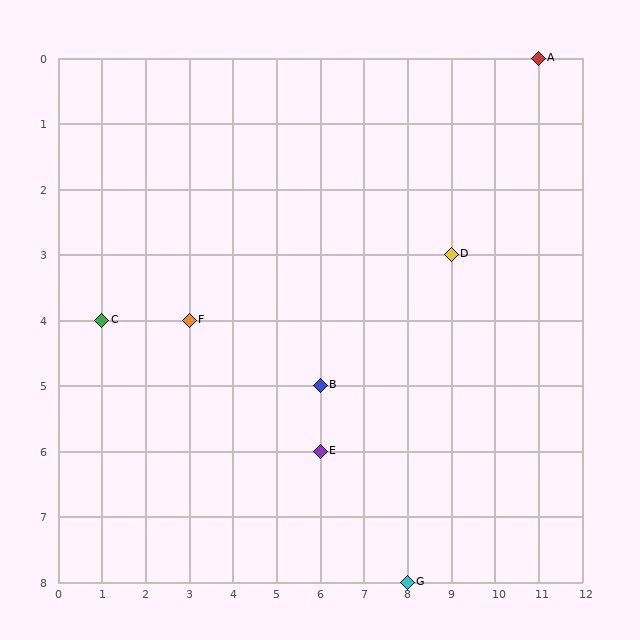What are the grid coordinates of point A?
Point A is at grid coordinates (11, 0).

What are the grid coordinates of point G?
Point G is at grid coordinates (8, 8).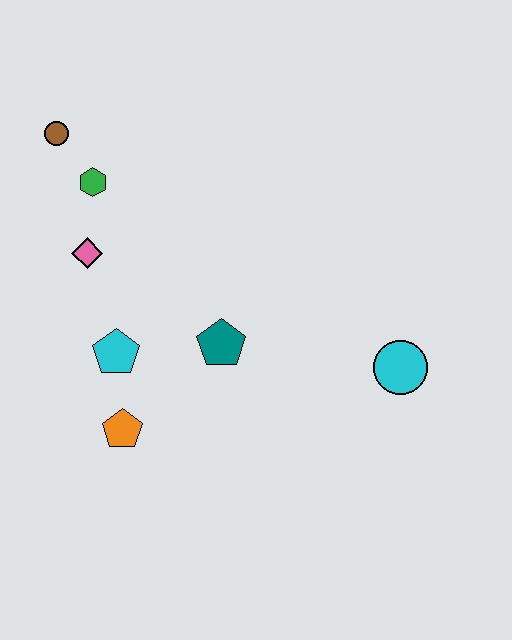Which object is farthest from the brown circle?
The cyan circle is farthest from the brown circle.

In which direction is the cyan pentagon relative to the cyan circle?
The cyan pentagon is to the left of the cyan circle.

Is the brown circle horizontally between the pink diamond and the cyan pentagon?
No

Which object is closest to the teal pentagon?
The cyan pentagon is closest to the teal pentagon.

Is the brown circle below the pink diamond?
No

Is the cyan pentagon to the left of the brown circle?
No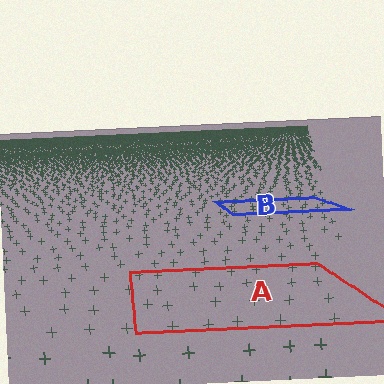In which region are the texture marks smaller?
The texture marks are smaller in region B, because it is farther away.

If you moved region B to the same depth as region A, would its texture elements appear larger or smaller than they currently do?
They would appear larger. At a closer depth, the same texture elements are projected at a bigger on-screen size.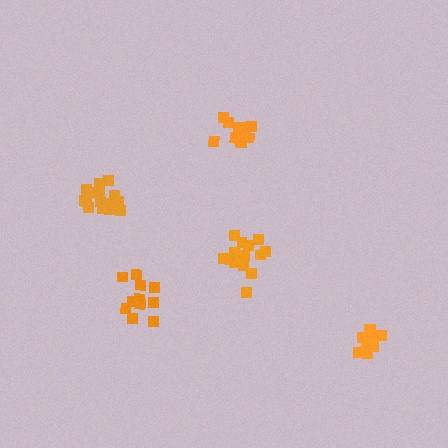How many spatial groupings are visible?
There are 5 spatial groupings.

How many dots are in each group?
Group 1: 11 dots, Group 2: 16 dots, Group 3: 17 dots, Group 4: 13 dots, Group 5: 11 dots (68 total).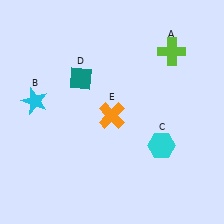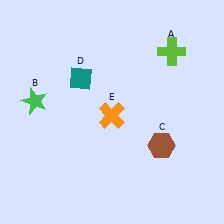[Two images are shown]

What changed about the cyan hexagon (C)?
In Image 1, C is cyan. In Image 2, it changed to brown.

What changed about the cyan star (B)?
In Image 1, B is cyan. In Image 2, it changed to green.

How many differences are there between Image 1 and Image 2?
There are 2 differences between the two images.